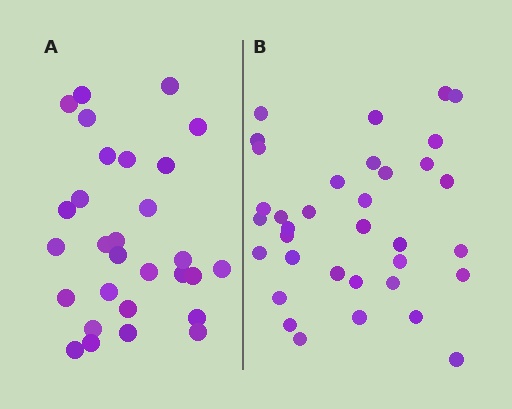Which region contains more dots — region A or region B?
Region B (the right region) has more dots.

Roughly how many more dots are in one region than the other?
Region B has about 6 more dots than region A.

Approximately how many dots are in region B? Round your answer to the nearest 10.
About 40 dots. (The exact count is 35, which rounds to 40.)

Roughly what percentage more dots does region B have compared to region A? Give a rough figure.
About 20% more.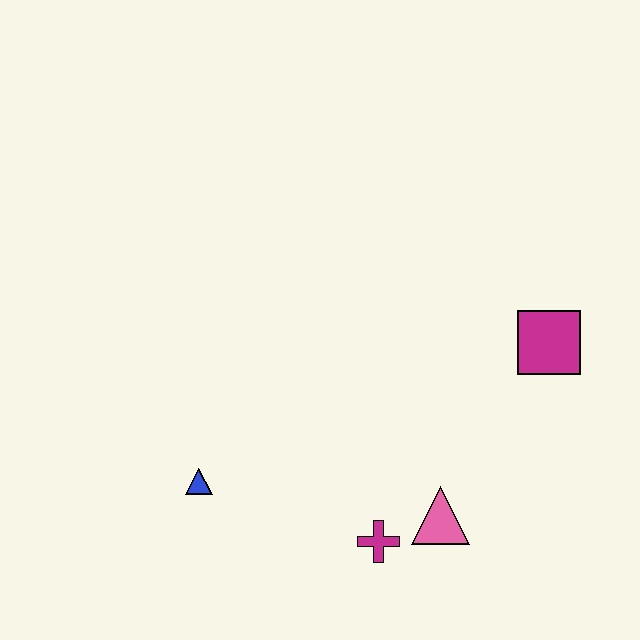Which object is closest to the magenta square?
The pink triangle is closest to the magenta square.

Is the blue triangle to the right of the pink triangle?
No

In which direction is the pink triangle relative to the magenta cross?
The pink triangle is to the right of the magenta cross.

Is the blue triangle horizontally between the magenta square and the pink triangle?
No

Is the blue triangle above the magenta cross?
Yes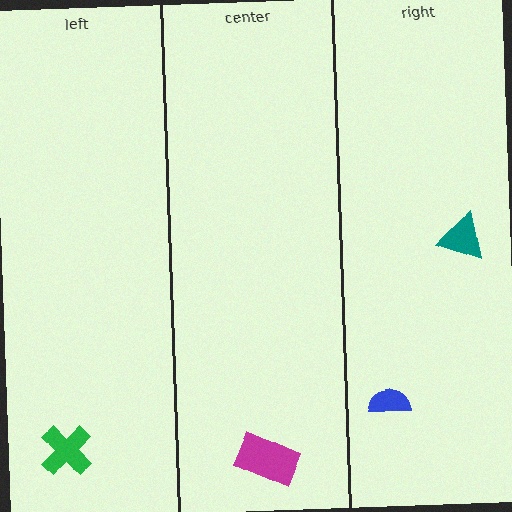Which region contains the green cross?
The left region.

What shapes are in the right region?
The blue semicircle, the teal triangle.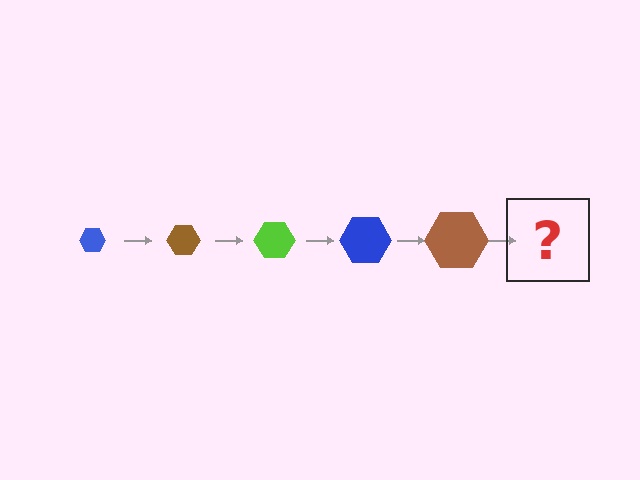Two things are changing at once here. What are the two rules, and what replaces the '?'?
The two rules are that the hexagon grows larger each step and the color cycles through blue, brown, and lime. The '?' should be a lime hexagon, larger than the previous one.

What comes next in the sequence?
The next element should be a lime hexagon, larger than the previous one.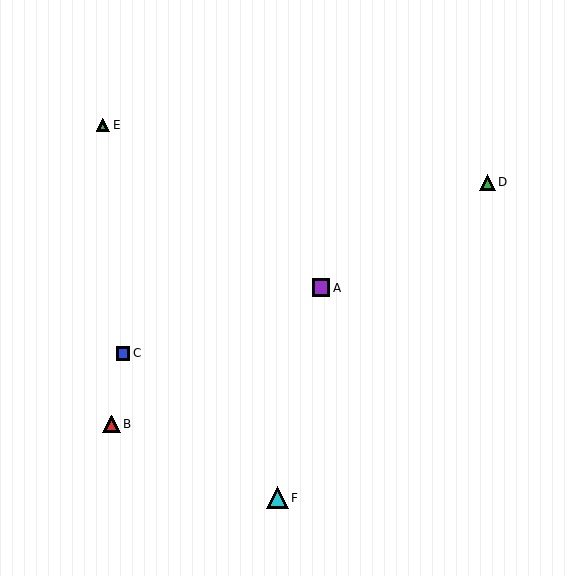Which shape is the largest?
The cyan triangle (labeled F) is the largest.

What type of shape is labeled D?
Shape D is a green triangle.